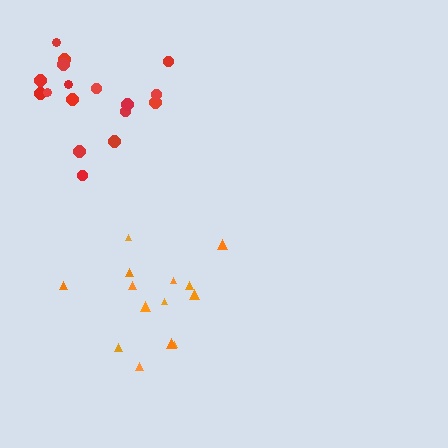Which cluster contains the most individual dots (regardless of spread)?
Red (17).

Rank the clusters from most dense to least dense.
red, orange.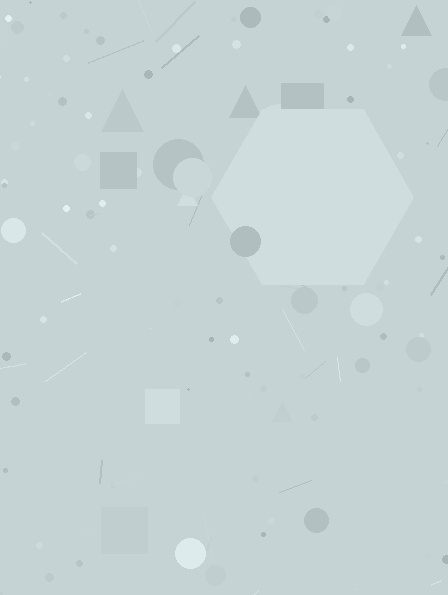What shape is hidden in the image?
A hexagon is hidden in the image.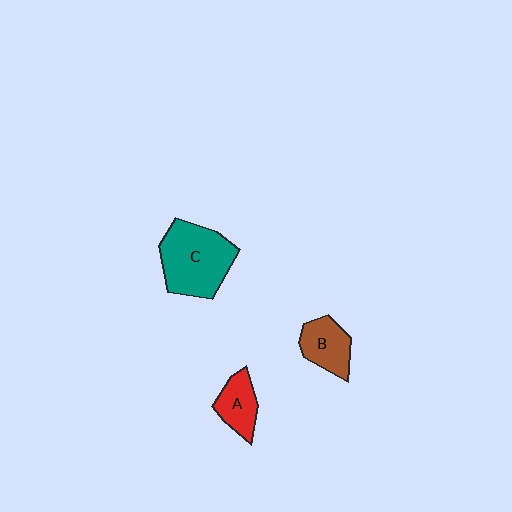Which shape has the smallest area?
Shape A (red).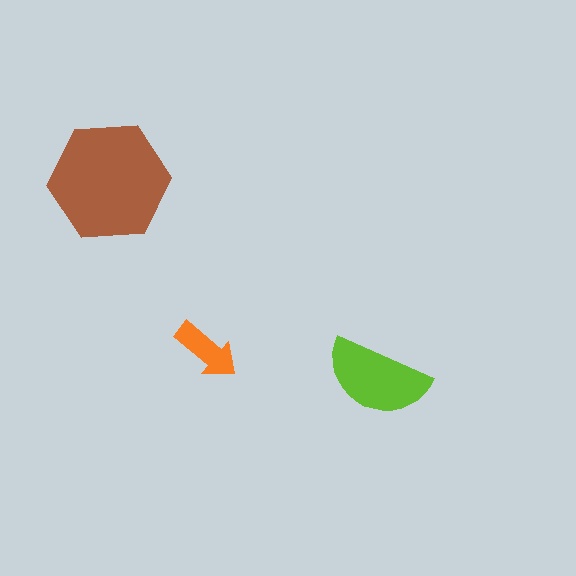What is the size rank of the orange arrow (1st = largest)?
3rd.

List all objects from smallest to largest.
The orange arrow, the lime semicircle, the brown hexagon.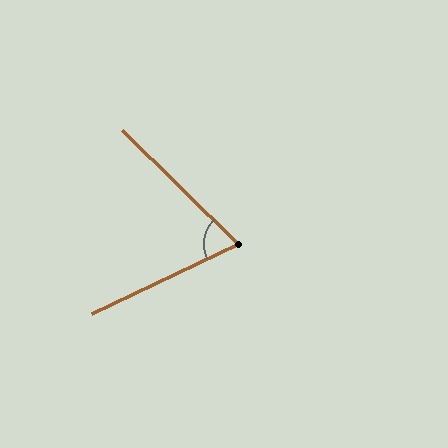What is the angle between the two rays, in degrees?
Approximately 70 degrees.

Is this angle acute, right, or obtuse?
It is acute.